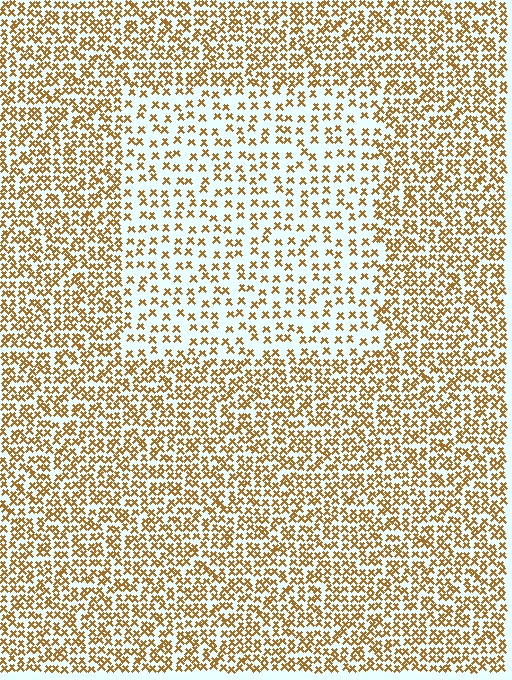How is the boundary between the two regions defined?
The boundary is defined by a change in element density (approximately 2.0x ratio). All elements are the same color, size, and shape.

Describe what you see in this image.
The image contains small brown elements arranged at two different densities. A rectangle-shaped region is visible where the elements are less densely packed than the surrounding area.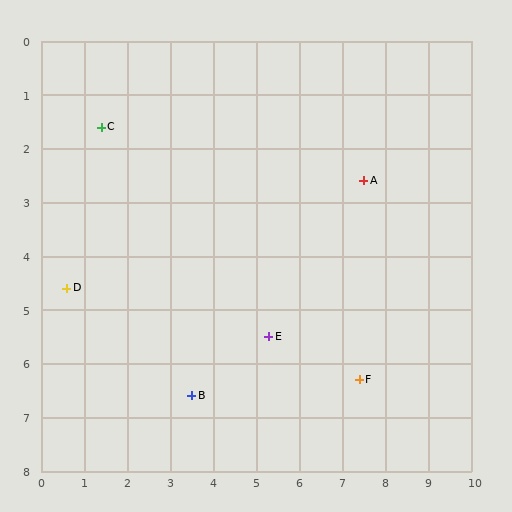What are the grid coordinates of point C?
Point C is at approximately (1.4, 1.6).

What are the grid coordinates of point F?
Point F is at approximately (7.4, 6.3).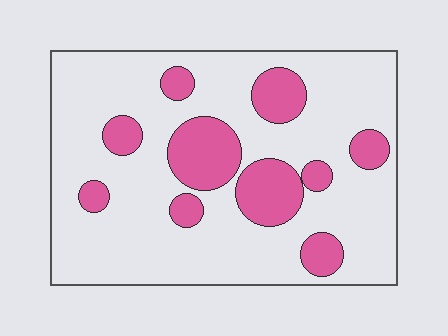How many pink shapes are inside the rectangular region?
10.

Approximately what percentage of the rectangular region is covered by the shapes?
Approximately 20%.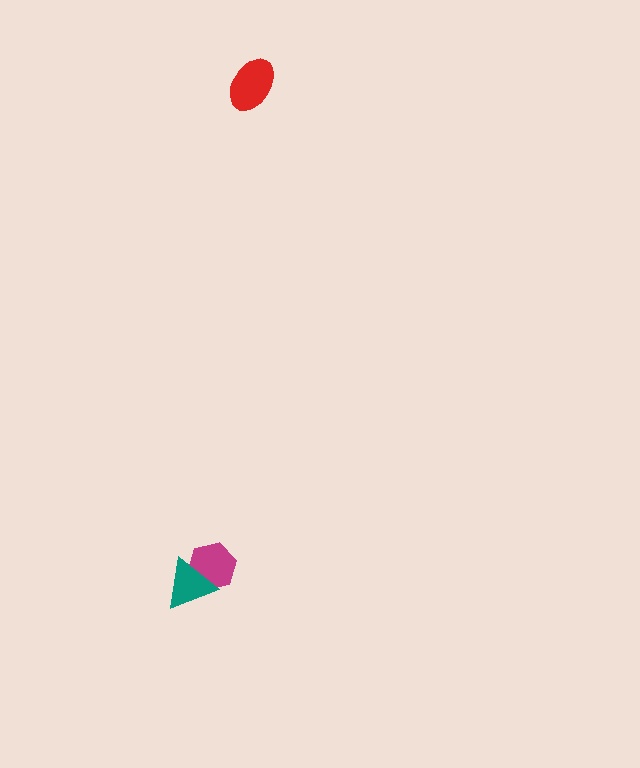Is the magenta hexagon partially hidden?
Yes, it is partially covered by another shape.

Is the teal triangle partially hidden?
No, no other shape covers it.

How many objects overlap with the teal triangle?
1 object overlaps with the teal triangle.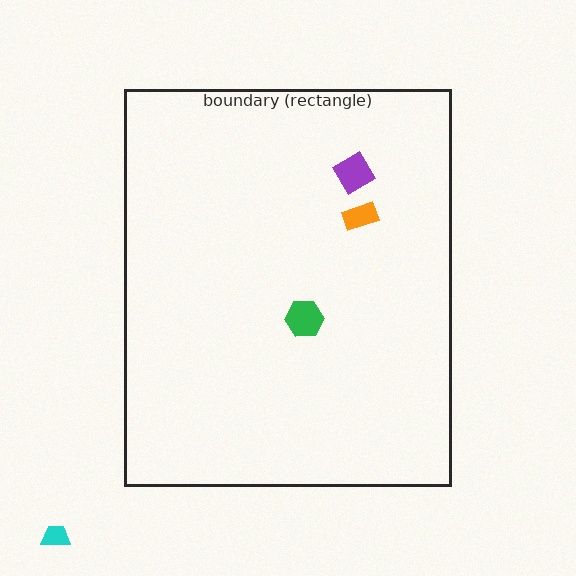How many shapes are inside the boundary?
3 inside, 1 outside.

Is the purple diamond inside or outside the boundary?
Inside.